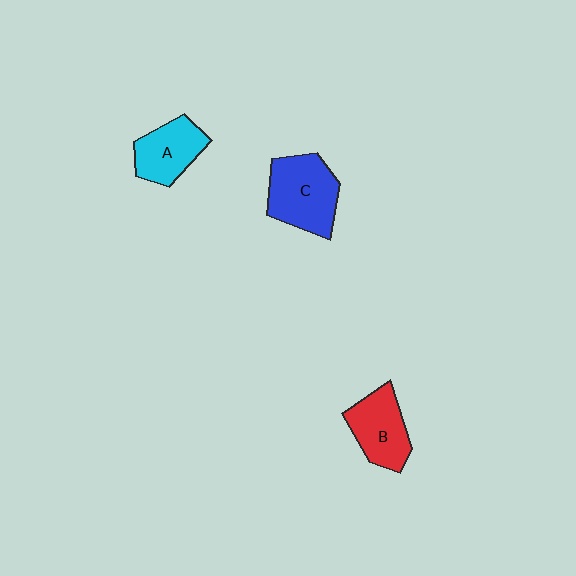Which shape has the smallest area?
Shape A (cyan).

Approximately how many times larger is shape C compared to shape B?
Approximately 1.3 times.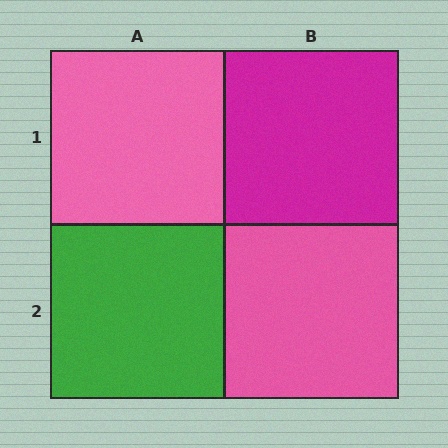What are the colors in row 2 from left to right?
Green, pink.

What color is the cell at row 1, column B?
Magenta.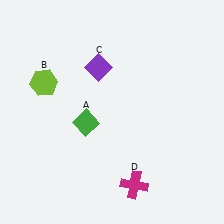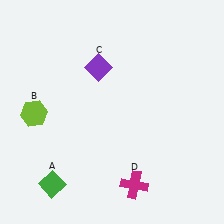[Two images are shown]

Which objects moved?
The objects that moved are: the green diamond (A), the lime hexagon (B).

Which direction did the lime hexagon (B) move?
The lime hexagon (B) moved down.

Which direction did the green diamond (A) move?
The green diamond (A) moved down.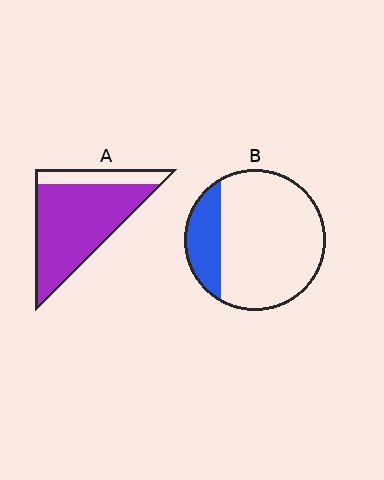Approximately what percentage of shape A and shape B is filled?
A is approximately 80% and B is approximately 20%.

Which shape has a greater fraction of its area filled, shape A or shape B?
Shape A.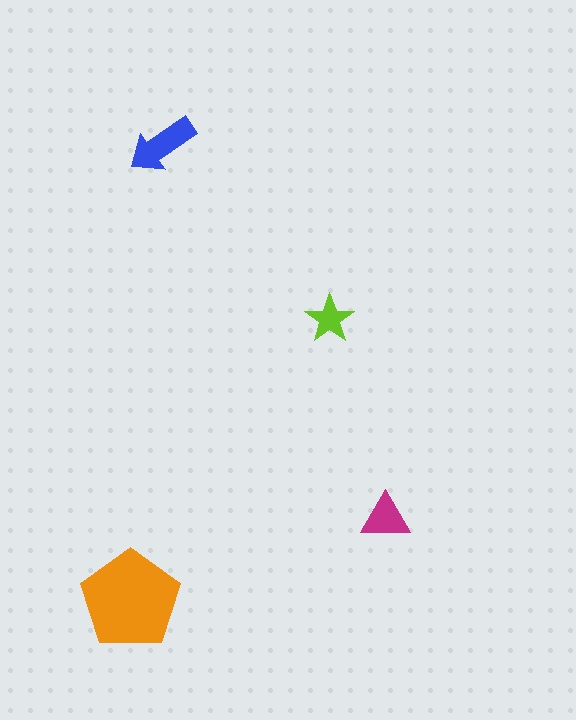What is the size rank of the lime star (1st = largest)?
4th.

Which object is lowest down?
The orange pentagon is bottommost.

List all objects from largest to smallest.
The orange pentagon, the blue arrow, the magenta triangle, the lime star.